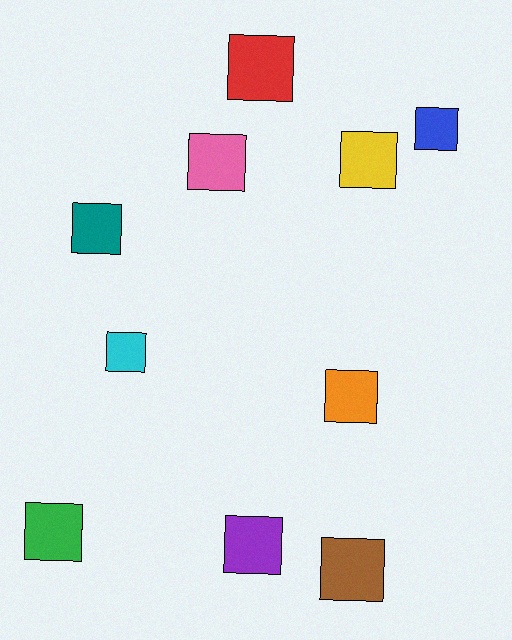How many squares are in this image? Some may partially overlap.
There are 10 squares.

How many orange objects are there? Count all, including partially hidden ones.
There is 1 orange object.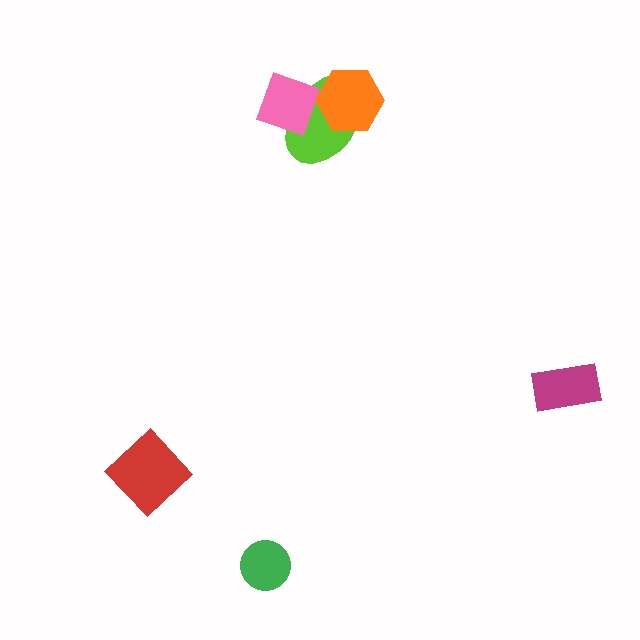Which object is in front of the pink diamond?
The orange hexagon is in front of the pink diamond.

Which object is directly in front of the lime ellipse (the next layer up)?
The pink diamond is directly in front of the lime ellipse.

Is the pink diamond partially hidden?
Yes, it is partially covered by another shape.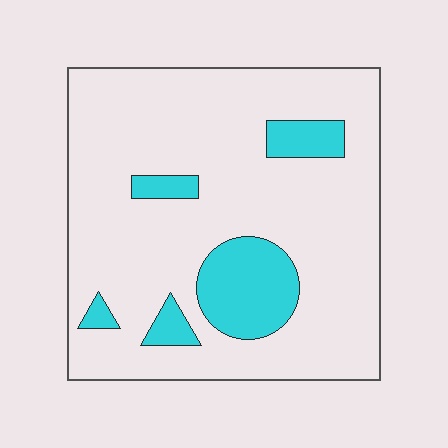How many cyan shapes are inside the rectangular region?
5.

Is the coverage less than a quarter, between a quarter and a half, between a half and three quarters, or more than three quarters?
Less than a quarter.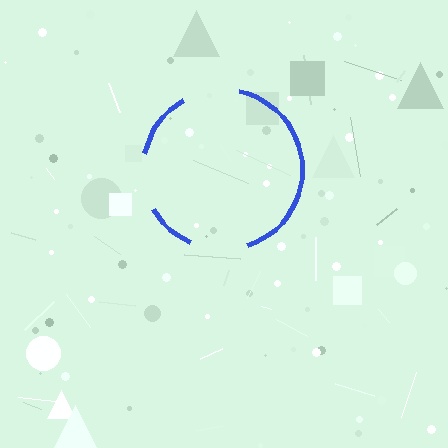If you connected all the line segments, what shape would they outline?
They would outline a circle.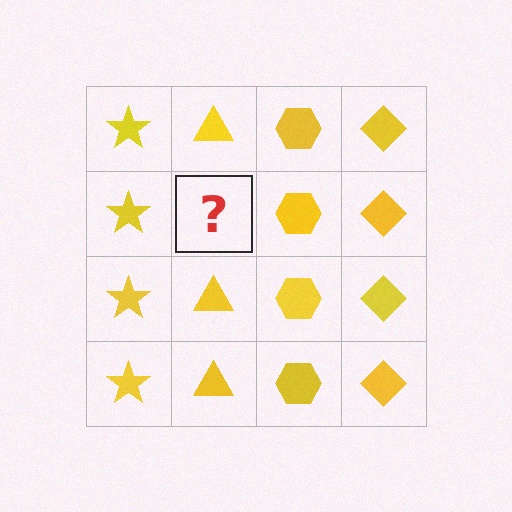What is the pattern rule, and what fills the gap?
The rule is that each column has a consistent shape. The gap should be filled with a yellow triangle.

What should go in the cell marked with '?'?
The missing cell should contain a yellow triangle.